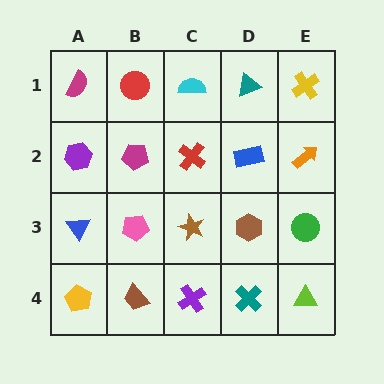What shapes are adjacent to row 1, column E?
An orange arrow (row 2, column E), a teal triangle (row 1, column D).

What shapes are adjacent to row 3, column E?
An orange arrow (row 2, column E), a lime triangle (row 4, column E), a brown hexagon (row 3, column D).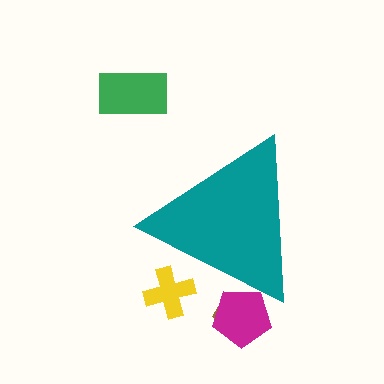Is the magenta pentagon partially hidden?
Yes, the magenta pentagon is partially hidden behind the teal triangle.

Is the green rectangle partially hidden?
No, the green rectangle is fully visible.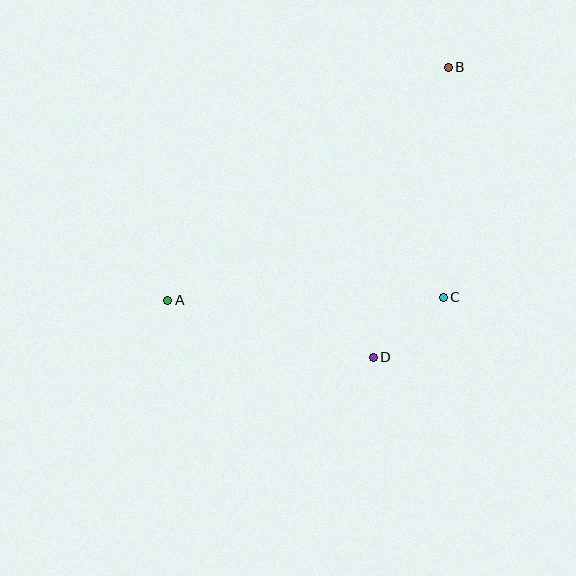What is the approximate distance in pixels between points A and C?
The distance between A and C is approximately 276 pixels.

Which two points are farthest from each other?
Points A and B are farthest from each other.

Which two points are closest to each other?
Points C and D are closest to each other.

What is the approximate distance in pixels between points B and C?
The distance between B and C is approximately 230 pixels.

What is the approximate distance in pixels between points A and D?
The distance between A and D is approximately 213 pixels.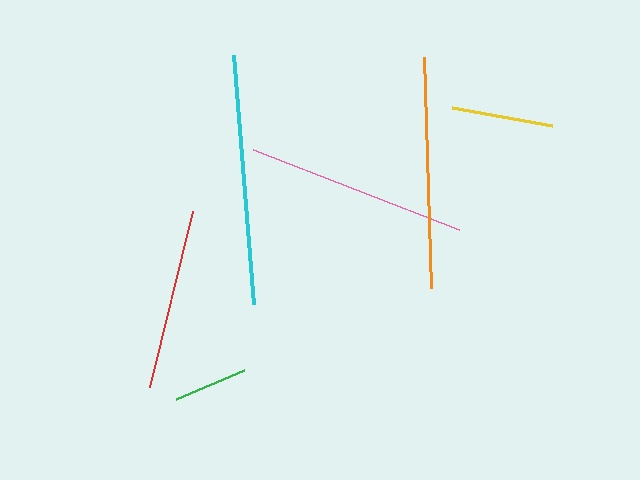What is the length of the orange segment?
The orange segment is approximately 232 pixels long.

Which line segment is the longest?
The cyan line is the longest at approximately 250 pixels.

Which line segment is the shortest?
The green line is the shortest at approximately 75 pixels.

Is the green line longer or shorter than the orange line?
The orange line is longer than the green line.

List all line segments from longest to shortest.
From longest to shortest: cyan, orange, pink, red, yellow, green.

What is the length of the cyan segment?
The cyan segment is approximately 250 pixels long.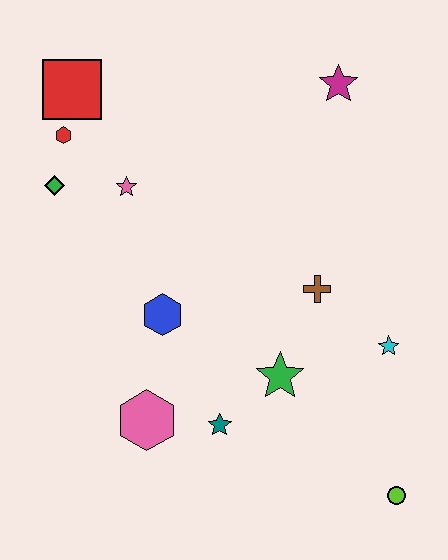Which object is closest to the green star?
The teal star is closest to the green star.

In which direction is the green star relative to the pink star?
The green star is below the pink star.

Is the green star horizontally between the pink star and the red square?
No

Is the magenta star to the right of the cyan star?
No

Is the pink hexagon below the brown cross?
Yes